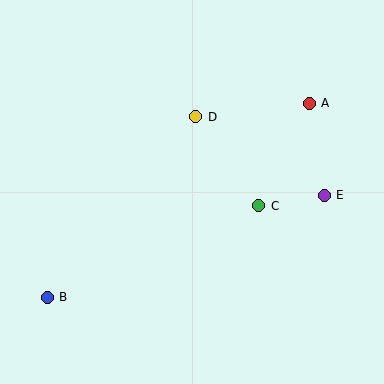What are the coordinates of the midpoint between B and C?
The midpoint between B and C is at (153, 252).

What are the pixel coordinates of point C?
Point C is at (259, 206).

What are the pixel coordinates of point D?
Point D is at (196, 117).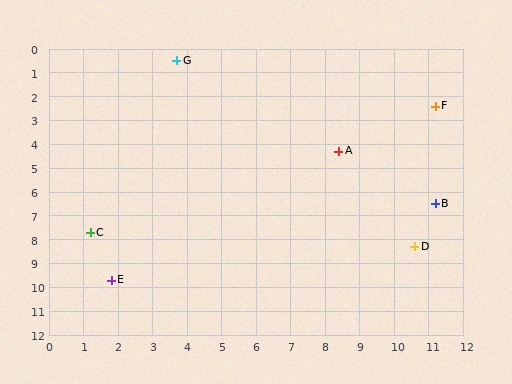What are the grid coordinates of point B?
Point B is at approximately (11.2, 6.5).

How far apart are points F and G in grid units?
Points F and G are about 7.7 grid units apart.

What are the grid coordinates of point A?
Point A is at approximately (8.4, 4.3).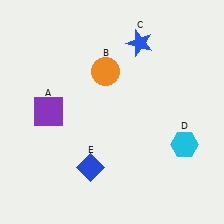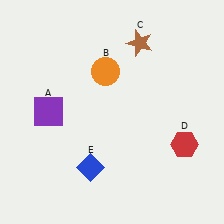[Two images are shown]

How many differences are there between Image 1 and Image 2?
There are 2 differences between the two images.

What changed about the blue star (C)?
In Image 1, C is blue. In Image 2, it changed to brown.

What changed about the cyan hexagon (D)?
In Image 1, D is cyan. In Image 2, it changed to red.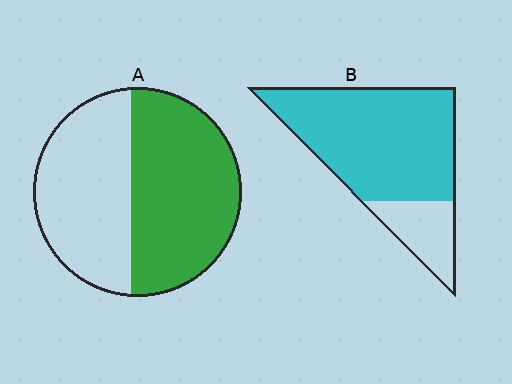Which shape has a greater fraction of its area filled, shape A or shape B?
Shape B.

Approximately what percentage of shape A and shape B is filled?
A is approximately 55% and B is approximately 80%.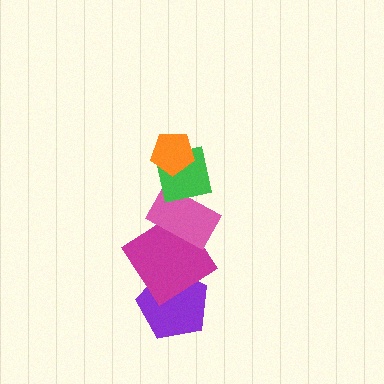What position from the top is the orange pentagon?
The orange pentagon is 1st from the top.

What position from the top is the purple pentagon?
The purple pentagon is 5th from the top.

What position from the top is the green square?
The green square is 2nd from the top.